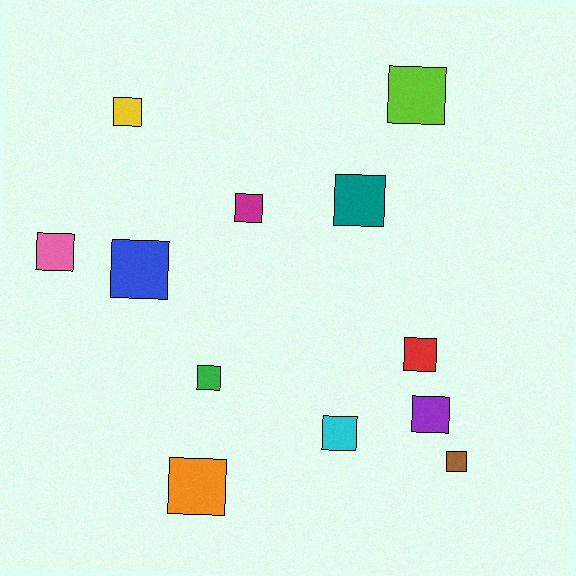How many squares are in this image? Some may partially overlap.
There are 12 squares.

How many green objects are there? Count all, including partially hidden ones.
There is 1 green object.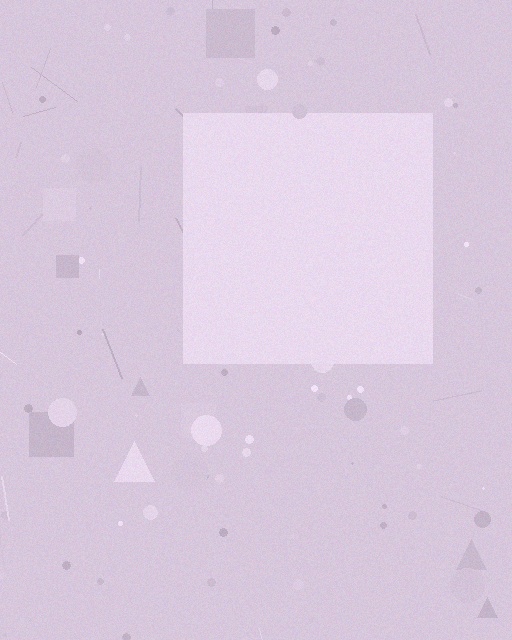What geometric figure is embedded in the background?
A square is embedded in the background.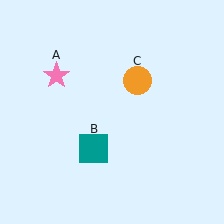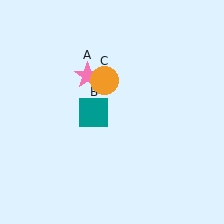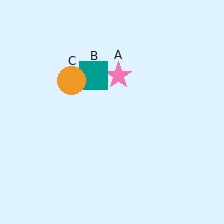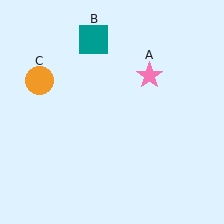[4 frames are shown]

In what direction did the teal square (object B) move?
The teal square (object B) moved up.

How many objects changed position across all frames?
3 objects changed position: pink star (object A), teal square (object B), orange circle (object C).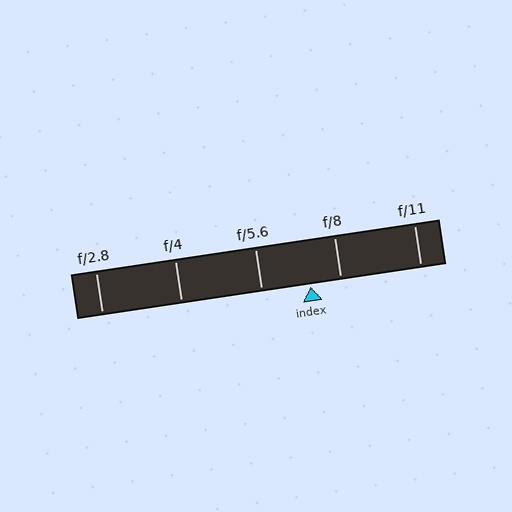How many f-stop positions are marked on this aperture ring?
There are 5 f-stop positions marked.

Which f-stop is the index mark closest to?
The index mark is closest to f/8.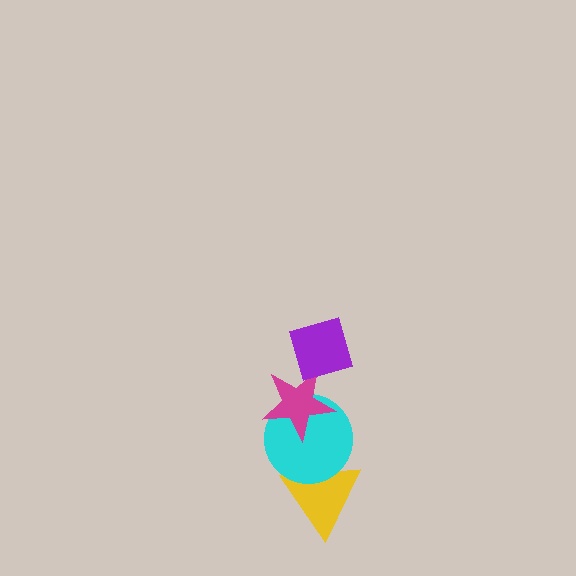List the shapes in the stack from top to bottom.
From top to bottom: the purple diamond, the magenta star, the cyan circle, the yellow triangle.